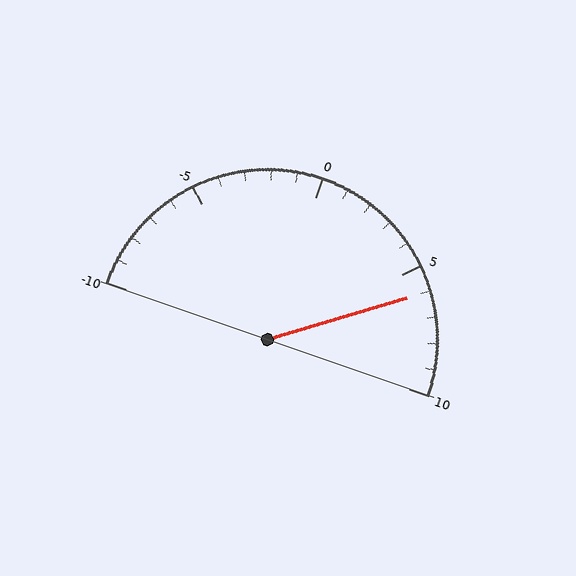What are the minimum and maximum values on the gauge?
The gauge ranges from -10 to 10.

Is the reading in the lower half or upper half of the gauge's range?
The reading is in the upper half of the range (-10 to 10).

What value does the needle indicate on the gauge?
The needle indicates approximately 6.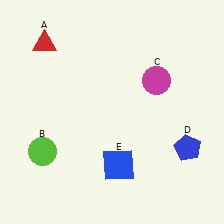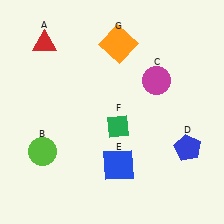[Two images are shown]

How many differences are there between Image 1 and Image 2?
There are 2 differences between the two images.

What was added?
A green diamond (F), an orange square (G) were added in Image 2.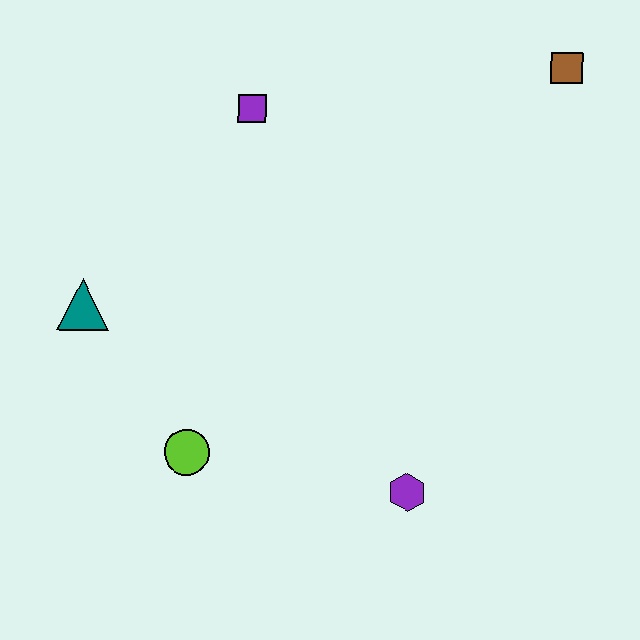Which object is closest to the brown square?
The purple square is closest to the brown square.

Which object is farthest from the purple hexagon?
The brown square is farthest from the purple hexagon.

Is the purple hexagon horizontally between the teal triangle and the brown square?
Yes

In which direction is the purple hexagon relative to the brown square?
The purple hexagon is below the brown square.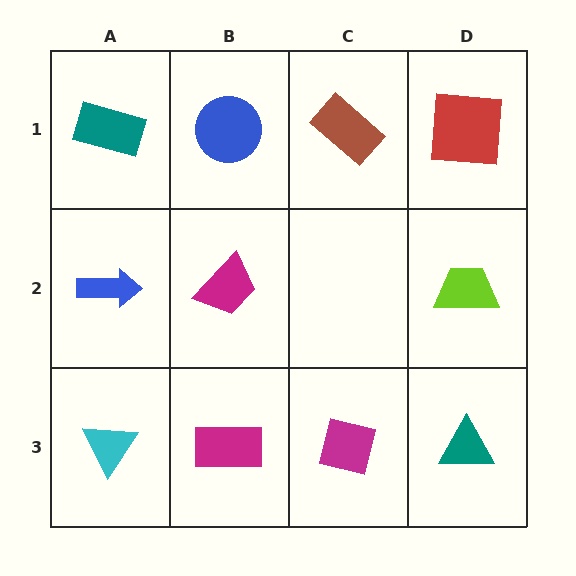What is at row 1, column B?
A blue circle.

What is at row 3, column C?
A magenta square.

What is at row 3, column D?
A teal triangle.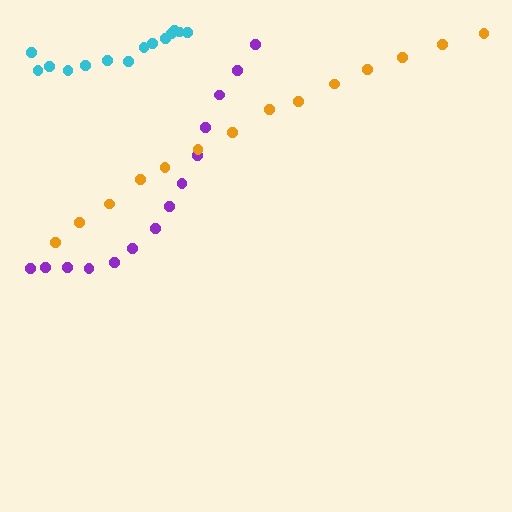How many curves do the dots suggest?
There are 3 distinct paths.